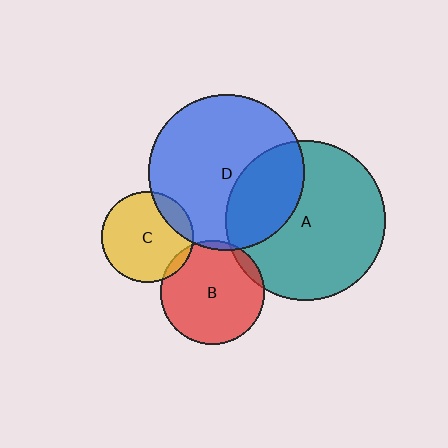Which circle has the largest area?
Circle A (teal).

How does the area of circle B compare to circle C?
Approximately 1.3 times.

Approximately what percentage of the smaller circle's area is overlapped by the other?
Approximately 5%.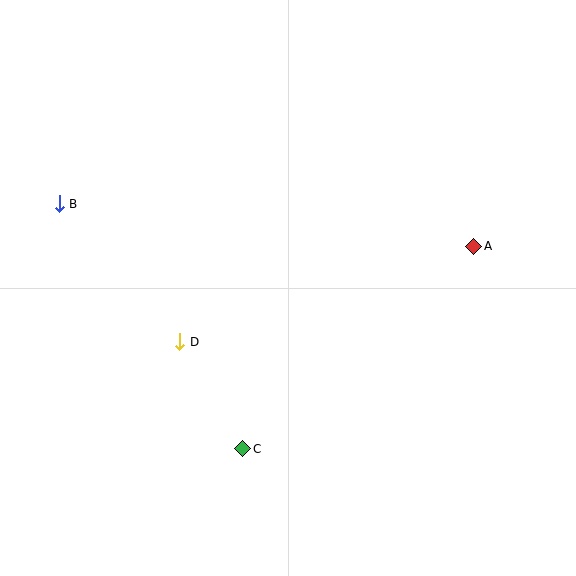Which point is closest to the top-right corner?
Point A is closest to the top-right corner.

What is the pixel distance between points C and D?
The distance between C and D is 124 pixels.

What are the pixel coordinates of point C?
Point C is at (243, 449).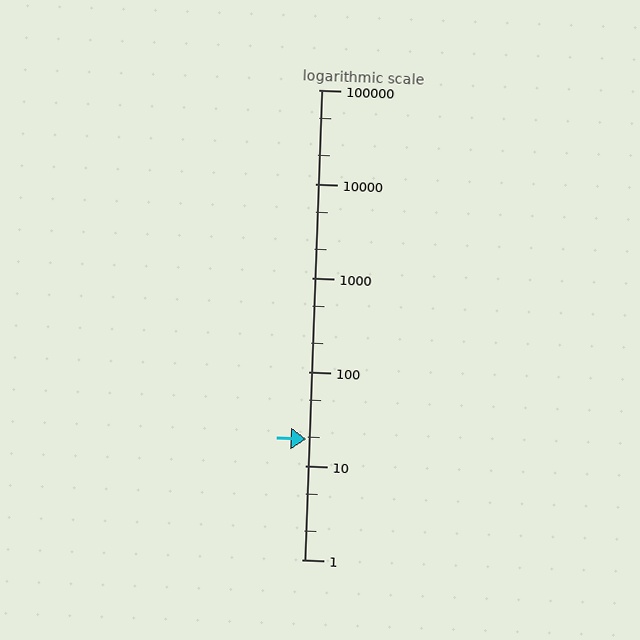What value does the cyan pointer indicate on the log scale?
The pointer indicates approximately 19.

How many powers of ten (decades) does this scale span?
The scale spans 5 decades, from 1 to 100000.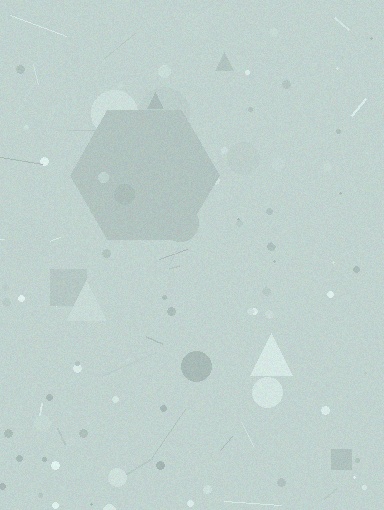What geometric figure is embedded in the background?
A hexagon is embedded in the background.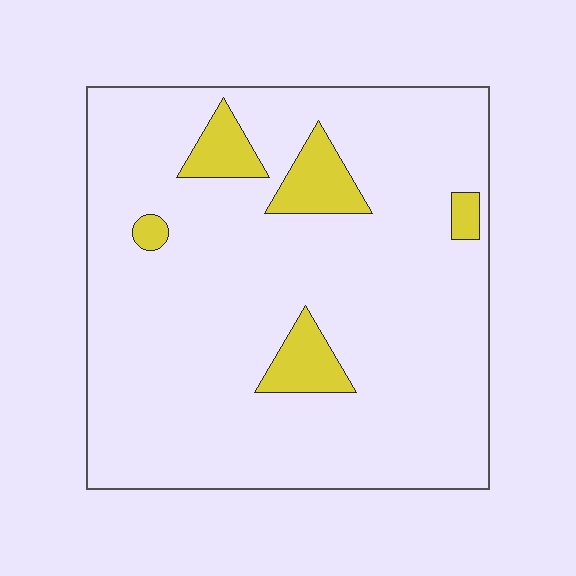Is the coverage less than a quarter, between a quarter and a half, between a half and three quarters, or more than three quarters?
Less than a quarter.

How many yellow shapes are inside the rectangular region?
5.